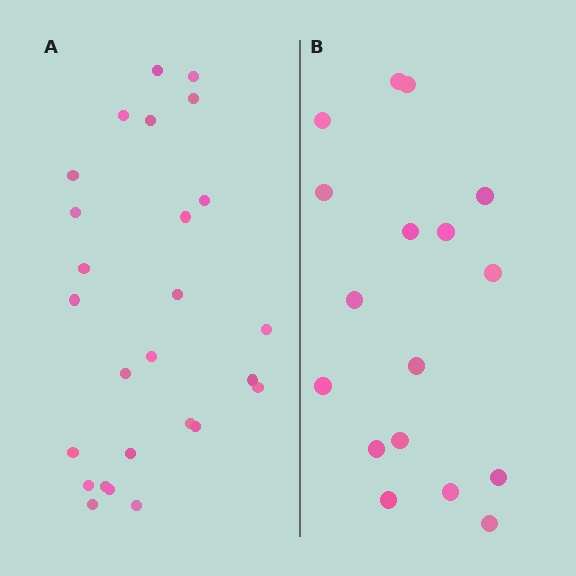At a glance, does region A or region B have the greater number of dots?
Region A (the left region) has more dots.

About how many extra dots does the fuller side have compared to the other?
Region A has roughly 8 or so more dots than region B.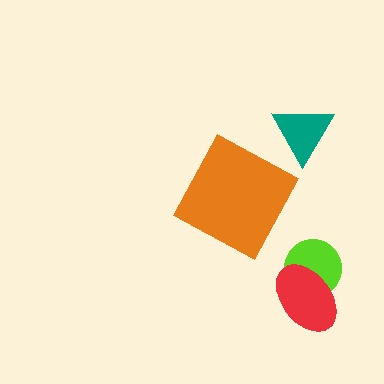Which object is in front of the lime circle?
The red ellipse is in front of the lime circle.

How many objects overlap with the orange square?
0 objects overlap with the orange square.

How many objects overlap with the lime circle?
1 object overlaps with the lime circle.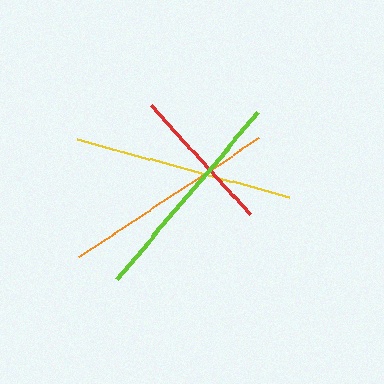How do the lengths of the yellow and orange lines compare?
The yellow and orange lines are approximately the same length.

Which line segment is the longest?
The yellow line is the longest at approximately 219 pixels.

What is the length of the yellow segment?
The yellow segment is approximately 219 pixels long.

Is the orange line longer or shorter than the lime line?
The lime line is longer than the orange line.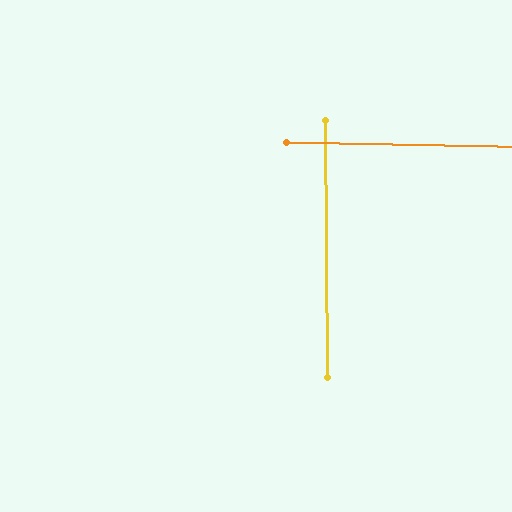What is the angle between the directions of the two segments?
Approximately 88 degrees.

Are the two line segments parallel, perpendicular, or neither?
Perpendicular — they meet at approximately 88°.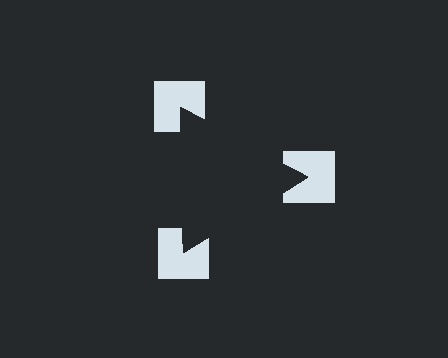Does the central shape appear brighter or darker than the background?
It typically appears slightly darker than the background, even though no actual brightness change is drawn.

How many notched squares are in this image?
There are 3 — one at each vertex of the illusory triangle.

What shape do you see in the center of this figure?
An illusory triangle — its edges are inferred from the aligned wedge cuts in the notched squares, not physically drawn.